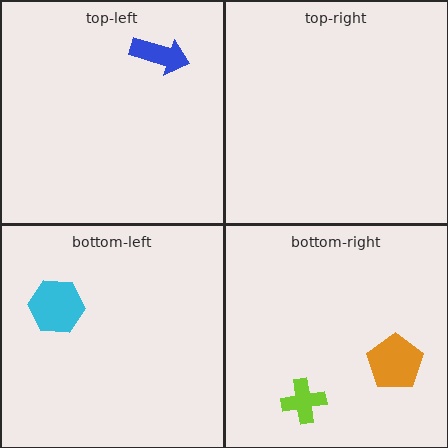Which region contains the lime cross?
The bottom-right region.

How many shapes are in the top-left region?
1.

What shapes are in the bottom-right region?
The orange pentagon, the lime cross.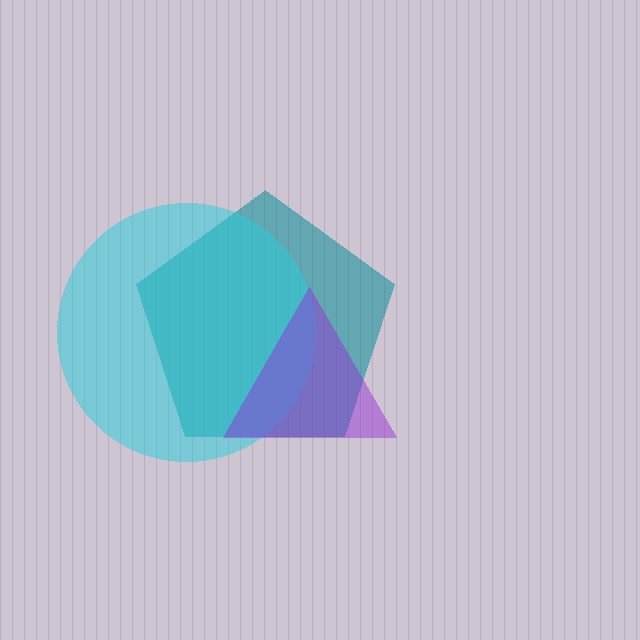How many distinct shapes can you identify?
There are 3 distinct shapes: a teal pentagon, a cyan circle, a purple triangle.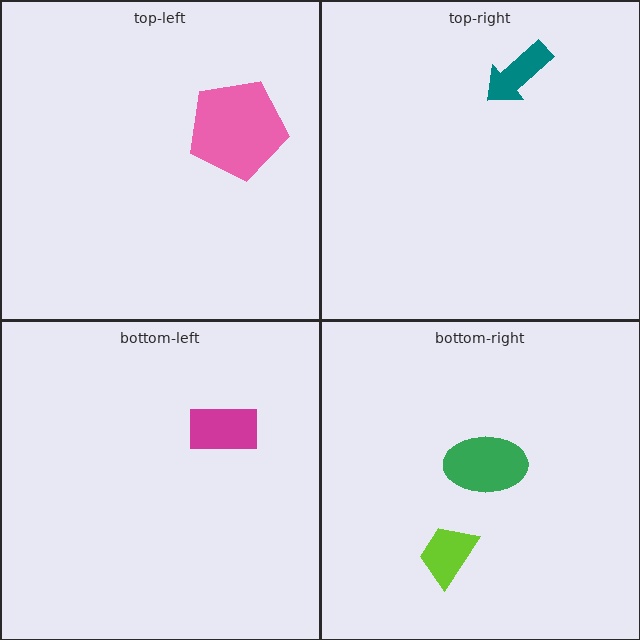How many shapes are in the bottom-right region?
2.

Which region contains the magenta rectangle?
The bottom-left region.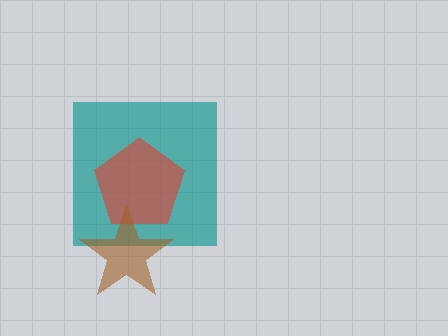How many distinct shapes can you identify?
There are 3 distinct shapes: a teal square, a red pentagon, a brown star.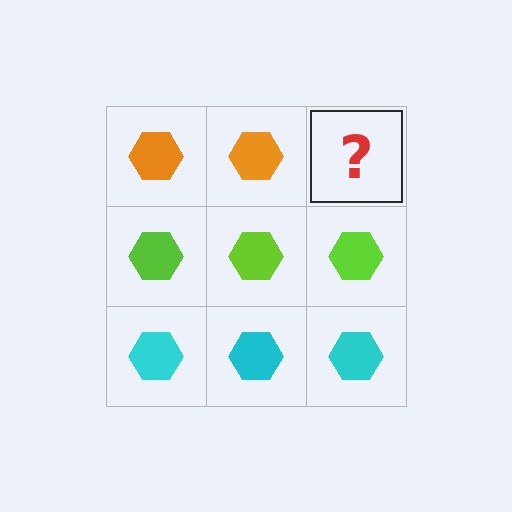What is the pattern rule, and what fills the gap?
The rule is that each row has a consistent color. The gap should be filled with an orange hexagon.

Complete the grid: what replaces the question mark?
The question mark should be replaced with an orange hexagon.